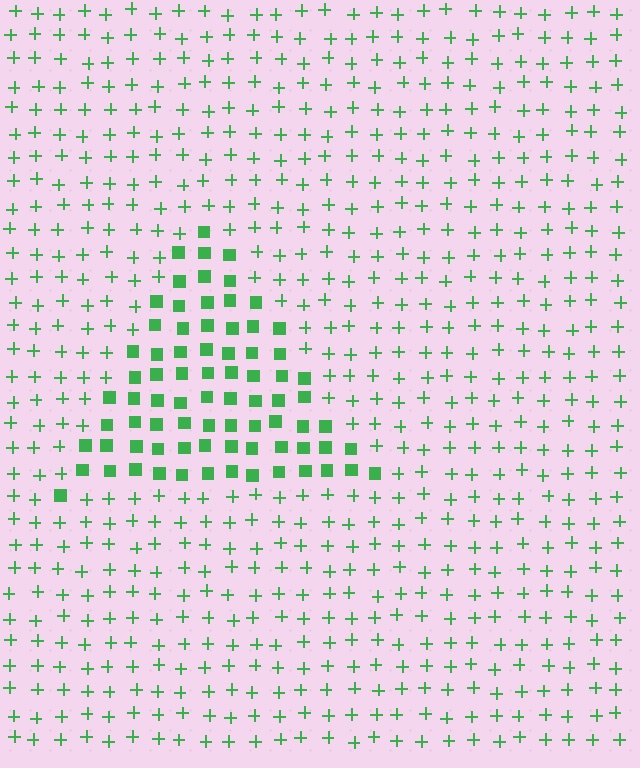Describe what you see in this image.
The image is filled with small green elements arranged in a uniform grid. A triangle-shaped region contains squares, while the surrounding area contains plus signs. The boundary is defined purely by the change in element shape.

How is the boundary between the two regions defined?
The boundary is defined by a change in element shape: squares inside vs. plus signs outside. All elements share the same color and spacing.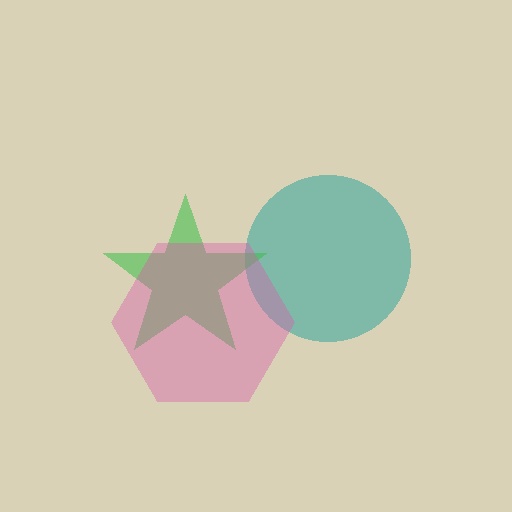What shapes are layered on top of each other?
The layered shapes are: a teal circle, a green star, a pink hexagon.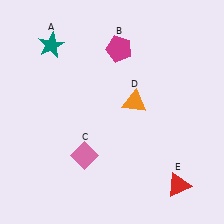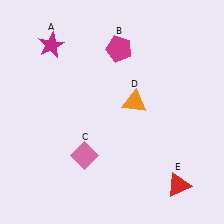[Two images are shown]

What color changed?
The star (A) changed from teal in Image 1 to magenta in Image 2.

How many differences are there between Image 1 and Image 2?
There is 1 difference between the two images.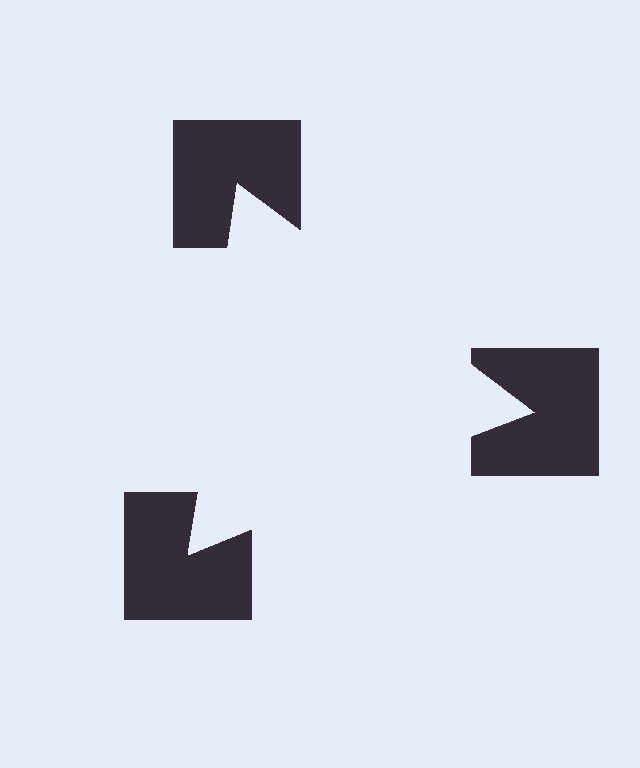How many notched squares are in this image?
There are 3 — one at each vertex of the illusory triangle.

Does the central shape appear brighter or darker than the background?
It typically appears slightly brighter than the background, even though no actual brightness change is drawn.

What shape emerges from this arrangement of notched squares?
An illusory triangle — its edges are inferred from the aligned wedge cuts in the notched squares, not physically drawn.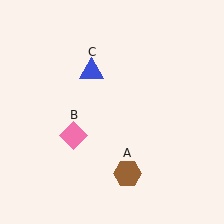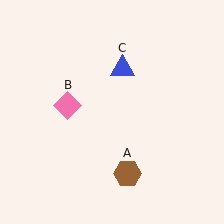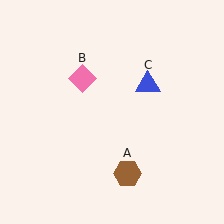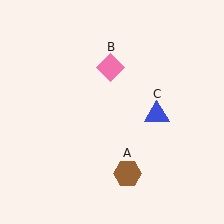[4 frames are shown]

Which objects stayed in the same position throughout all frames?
Brown hexagon (object A) remained stationary.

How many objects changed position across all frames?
2 objects changed position: pink diamond (object B), blue triangle (object C).